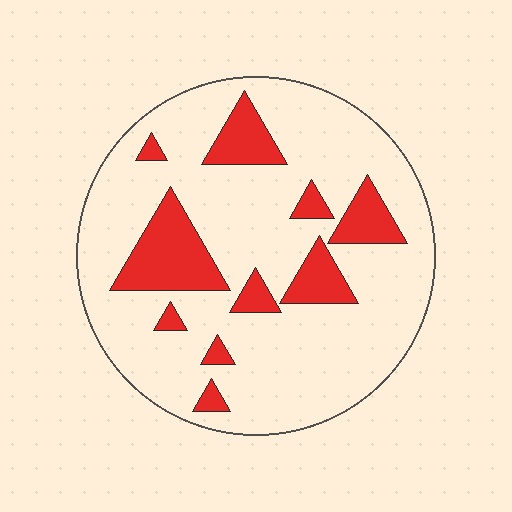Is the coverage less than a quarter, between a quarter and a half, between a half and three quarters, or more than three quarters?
Less than a quarter.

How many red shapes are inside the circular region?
10.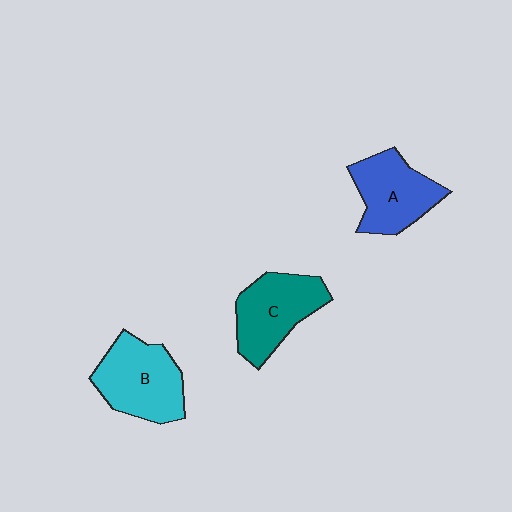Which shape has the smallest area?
Shape A (blue).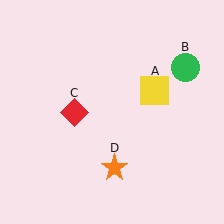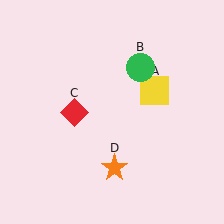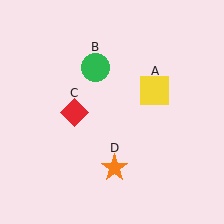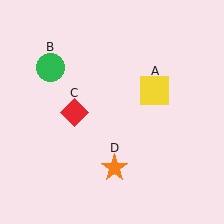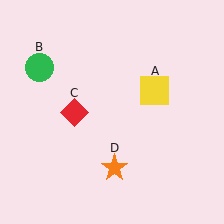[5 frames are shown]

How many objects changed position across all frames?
1 object changed position: green circle (object B).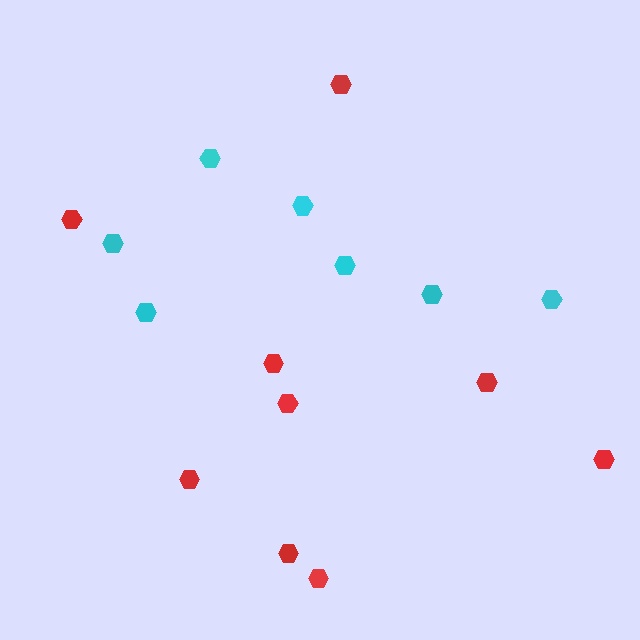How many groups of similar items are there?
There are 2 groups: one group of cyan hexagons (7) and one group of red hexagons (9).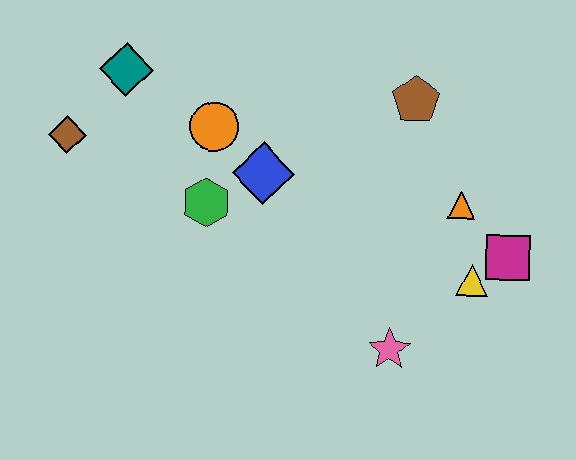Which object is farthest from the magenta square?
The brown diamond is farthest from the magenta square.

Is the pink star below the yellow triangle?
Yes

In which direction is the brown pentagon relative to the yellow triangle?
The brown pentagon is above the yellow triangle.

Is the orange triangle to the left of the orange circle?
No